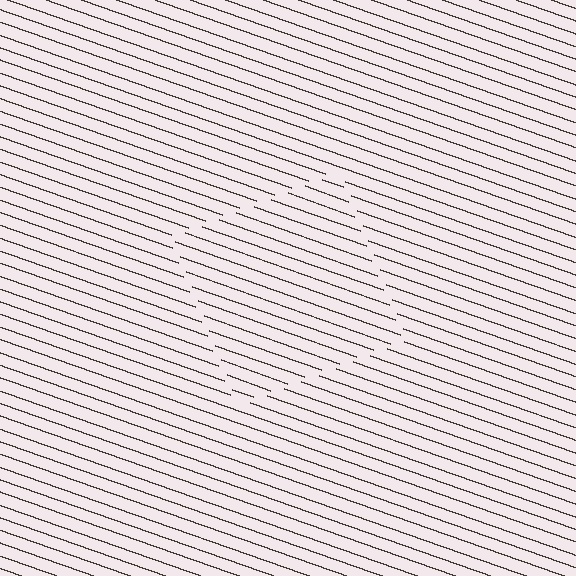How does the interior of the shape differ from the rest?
The interior of the shape contains the same grating, shifted by half a period — the contour is defined by the phase discontinuity where line-ends from the inner and outer gratings abut.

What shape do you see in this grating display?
An illusory square. The interior of the shape contains the same grating, shifted by half a period — the contour is defined by the phase discontinuity where line-ends from the inner and outer gratings abut.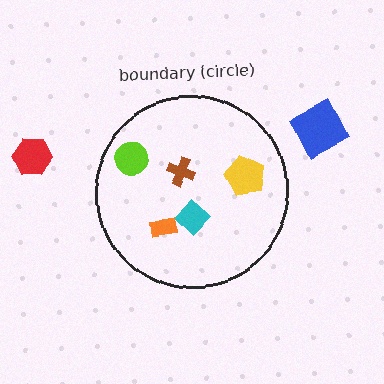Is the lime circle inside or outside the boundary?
Inside.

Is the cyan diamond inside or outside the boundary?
Inside.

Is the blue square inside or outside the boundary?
Outside.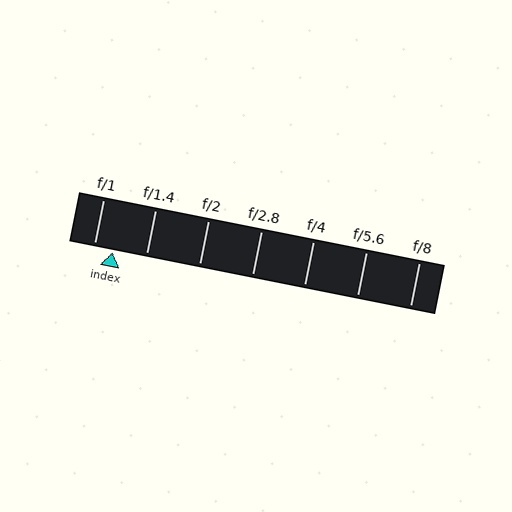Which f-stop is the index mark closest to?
The index mark is closest to f/1.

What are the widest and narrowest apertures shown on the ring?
The widest aperture shown is f/1 and the narrowest is f/8.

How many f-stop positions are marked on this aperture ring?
There are 7 f-stop positions marked.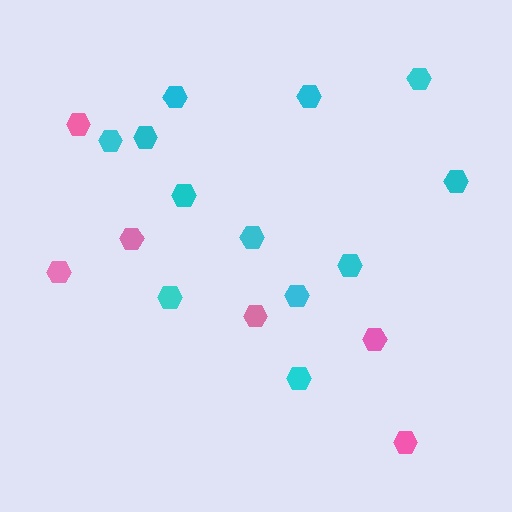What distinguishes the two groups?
There are 2 groups: one group of cyan hexagons (12) and one group of pink hexagons (6).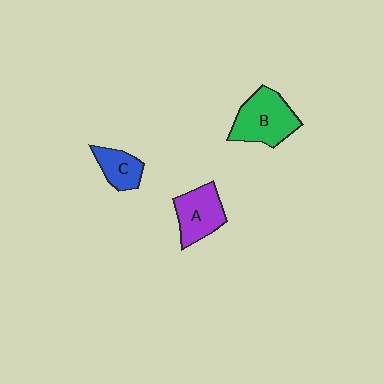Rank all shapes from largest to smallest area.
From largest to smallest: B (green), A (purple), C (blue).